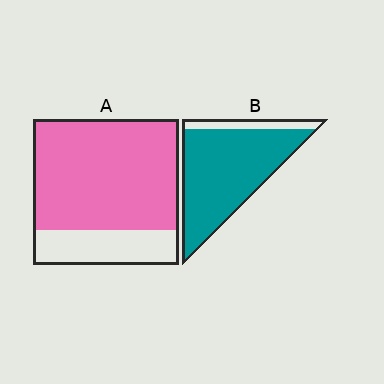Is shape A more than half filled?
Yes.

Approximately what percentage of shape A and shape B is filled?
A is approximately 75% and B is approximately 85%.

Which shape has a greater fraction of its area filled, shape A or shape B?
Shape B.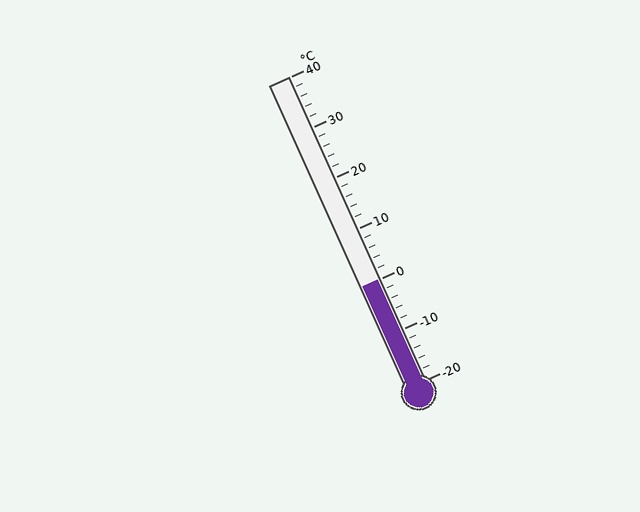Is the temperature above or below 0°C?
The temperature is at 0°C.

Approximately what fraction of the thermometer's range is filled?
The thermometer is filled to approximately 35% of its range.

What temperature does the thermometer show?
The thermometer shows approximately 0°C.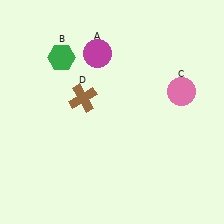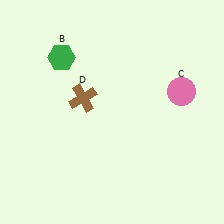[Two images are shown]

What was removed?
The magenta circle (A) was removed in Image 2.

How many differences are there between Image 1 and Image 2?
There is 1 difference between the two images.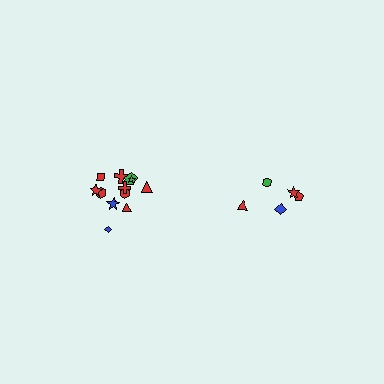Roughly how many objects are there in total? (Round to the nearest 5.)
Roughly 15 objects in total.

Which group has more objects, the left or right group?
The left group.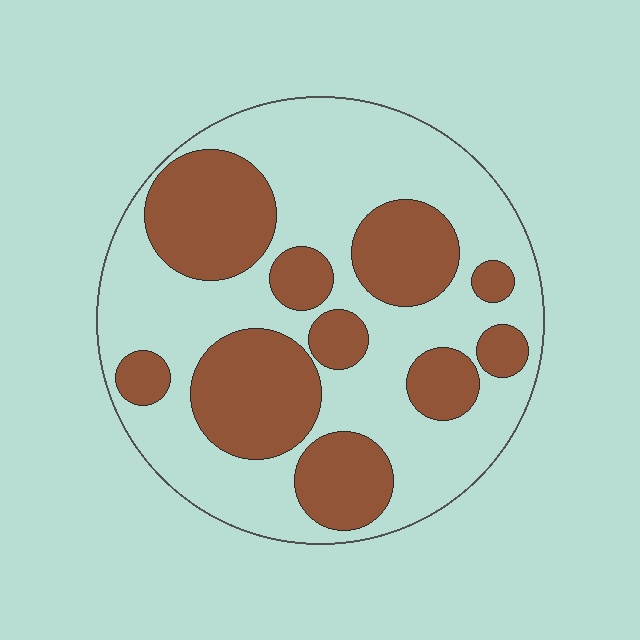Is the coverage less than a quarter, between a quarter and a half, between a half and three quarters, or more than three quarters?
Between a quarter and a half.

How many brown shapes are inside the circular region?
10.